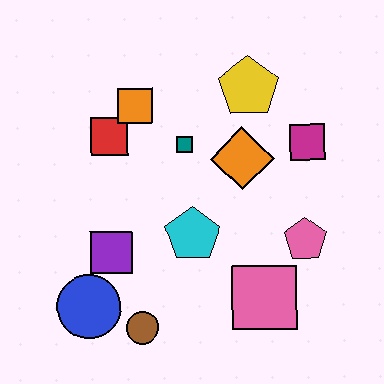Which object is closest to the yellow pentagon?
The orange diamond is closest to the yellow pentagon.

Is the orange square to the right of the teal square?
No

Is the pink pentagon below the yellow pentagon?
Yes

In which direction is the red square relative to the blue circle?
The red square is above the blue circle.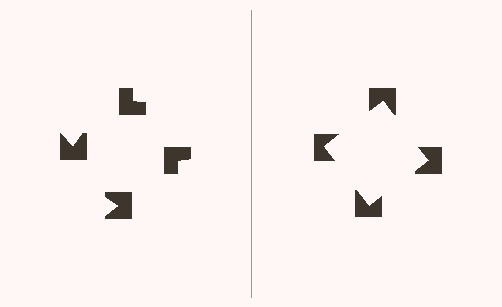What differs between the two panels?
The notched squares are positioned identically on both sides; only the wedge orientations differ. On the right they align to a square; on the left they are misaligned.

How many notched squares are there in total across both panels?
8 — 4 on each side.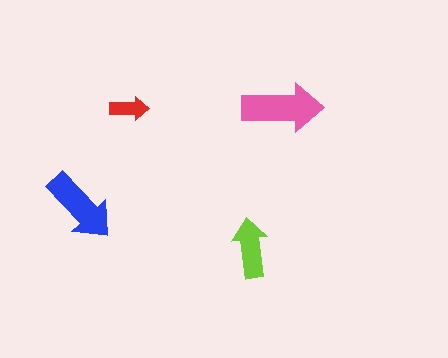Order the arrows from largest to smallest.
the pink one, the blue one, the lime one, the red one.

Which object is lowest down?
The lime arrow is bottommost.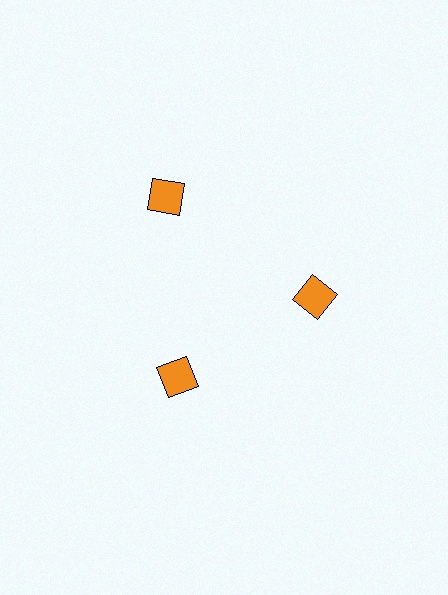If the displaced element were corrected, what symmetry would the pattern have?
It would have 3-fold rotational symmetry — the pattern would map onto itself every 120 degrees.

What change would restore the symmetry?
The symmetry would be restored by moving it inward, back onto the ring so that all 3 squares sit at equal angles and equal distance from the center.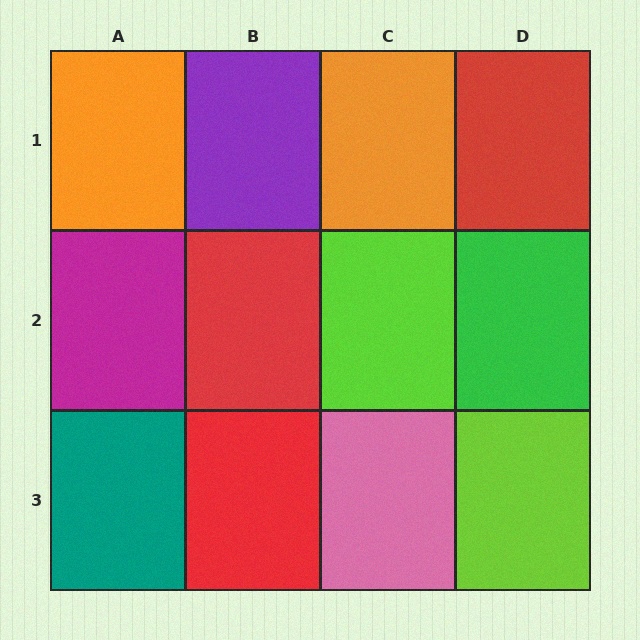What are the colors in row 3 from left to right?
Teal, red, pink, lime.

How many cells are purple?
1 cell is purple.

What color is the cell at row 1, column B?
Purple.